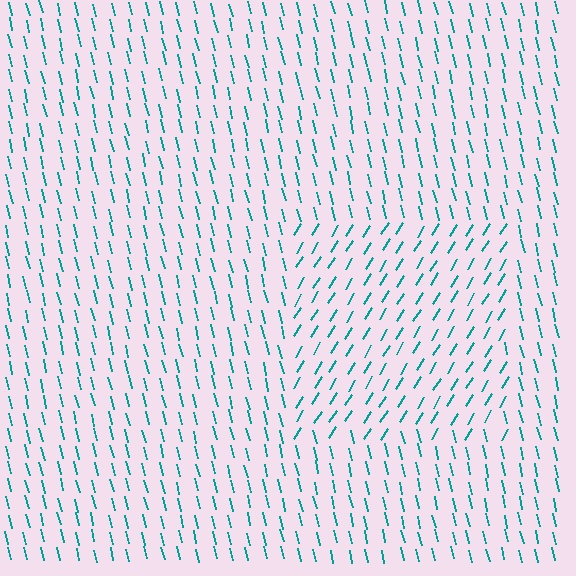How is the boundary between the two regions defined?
The boundary is defined purely by a change in line orientation (approximately 45 degrees difference). All lines are the same color and thickness.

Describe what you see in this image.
The image is filled with small teal line segments. A rectangle region in the image has lines oriented differently from the surrounding lines, creating a visible texture boundary.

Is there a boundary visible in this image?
Yes, there is a texture boundary formed by a change in line orientation.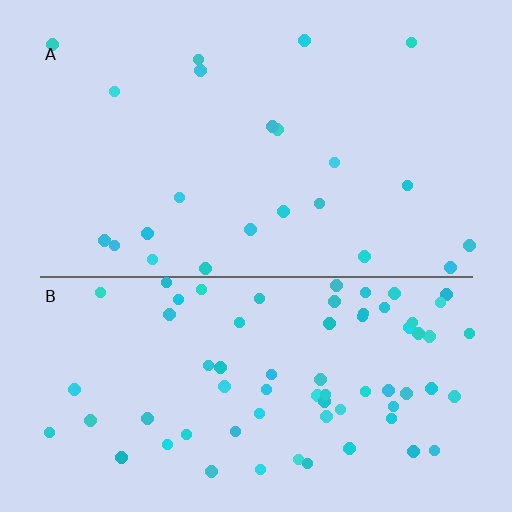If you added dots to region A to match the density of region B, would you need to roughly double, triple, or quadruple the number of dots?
Approximately triple.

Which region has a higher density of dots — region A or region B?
B (the bottom).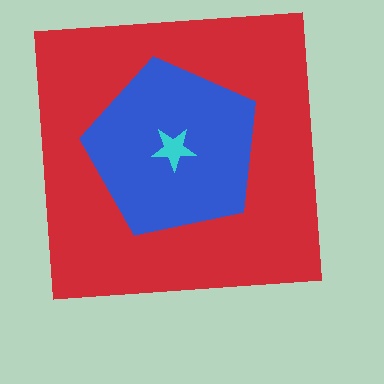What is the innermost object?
The cyan star.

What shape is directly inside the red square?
The blue pentagon.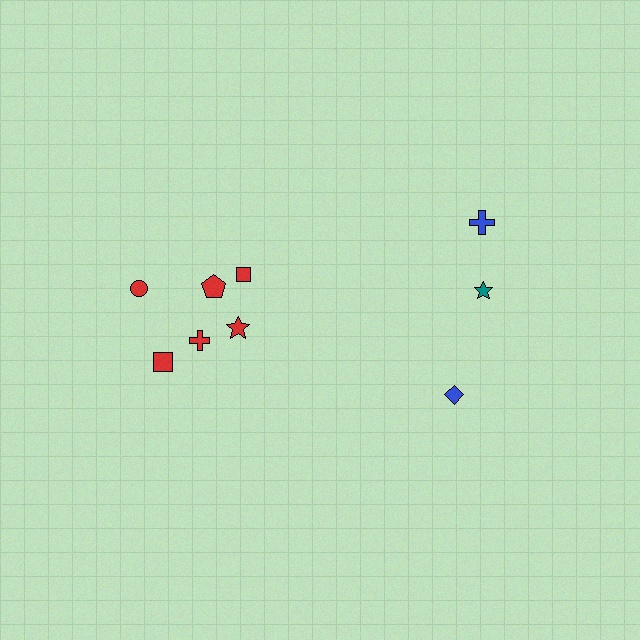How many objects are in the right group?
There are 3 objects.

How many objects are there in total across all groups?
There are 9 objects.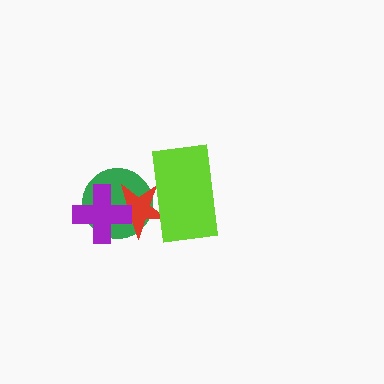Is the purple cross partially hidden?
No, no other shape covers it.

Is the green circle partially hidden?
Yes, it is partially covered by another shape.